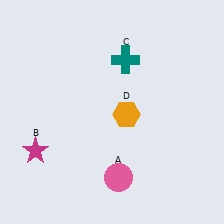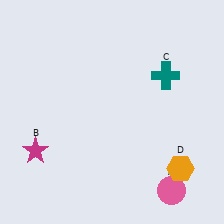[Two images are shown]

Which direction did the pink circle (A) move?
The pink circle (A) moved right.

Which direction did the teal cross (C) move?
The teal cross (C) moved right.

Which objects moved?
The objects that moved are: the pink circle (A), the teal cross (C), the orange hexagon (D).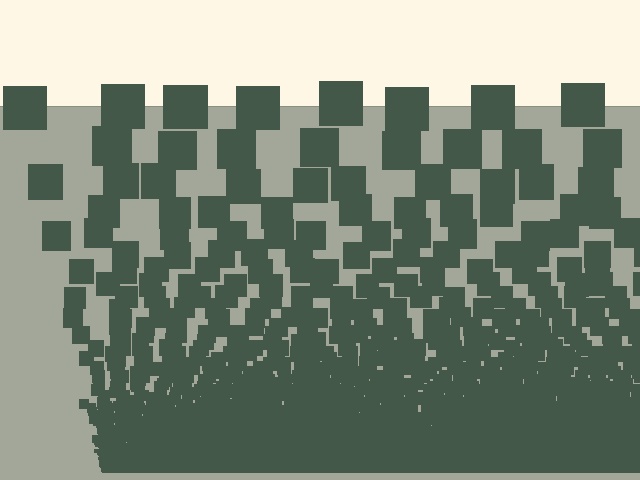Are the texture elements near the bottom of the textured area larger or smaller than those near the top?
Smaller. The gradient is inverted — elements near the bottom are smaller and denser.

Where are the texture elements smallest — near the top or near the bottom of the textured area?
Near the bottom.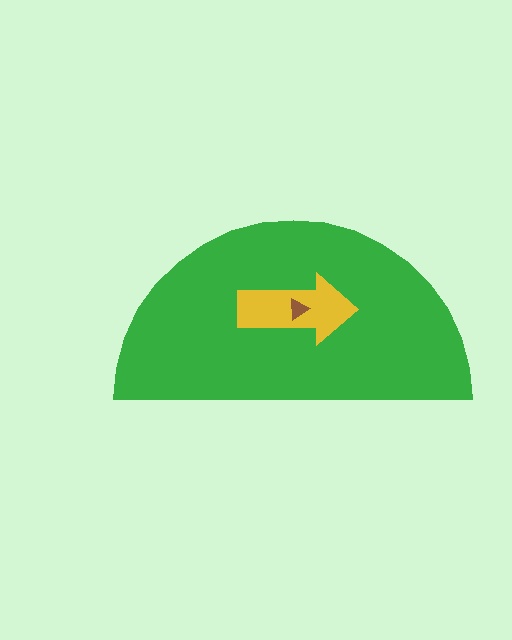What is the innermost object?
The brown triangle.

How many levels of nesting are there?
3.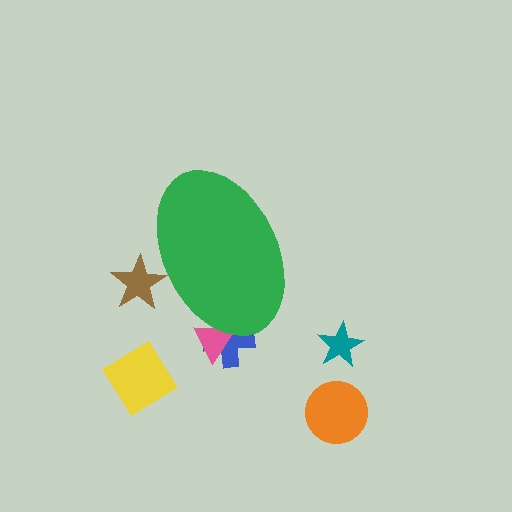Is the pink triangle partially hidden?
Yes, the pink triangle is partially hidden behind the green ellipse.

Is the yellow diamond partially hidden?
No, the yellow diamond is fully visible.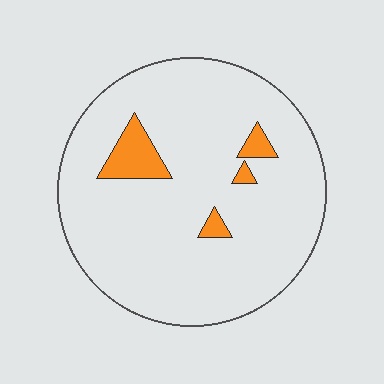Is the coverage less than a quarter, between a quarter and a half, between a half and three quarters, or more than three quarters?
Less than a quarter.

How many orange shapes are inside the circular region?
4.